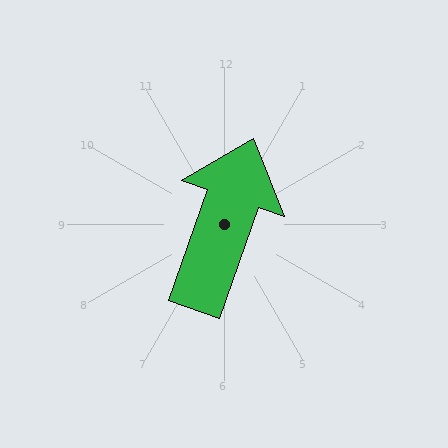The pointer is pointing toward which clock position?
Roughly 1 o'clock.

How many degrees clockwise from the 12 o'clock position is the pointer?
Approximately 19 degrees.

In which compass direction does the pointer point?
North.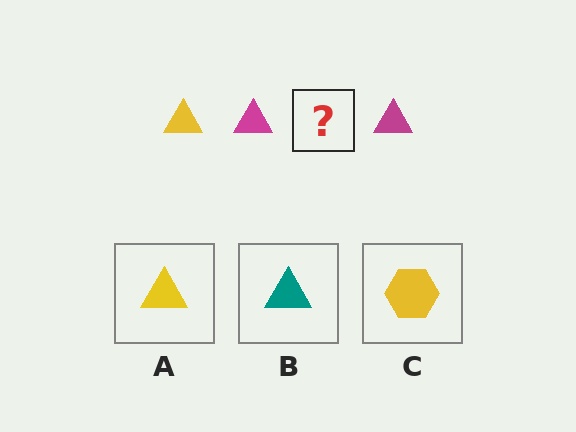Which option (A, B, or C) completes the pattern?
A.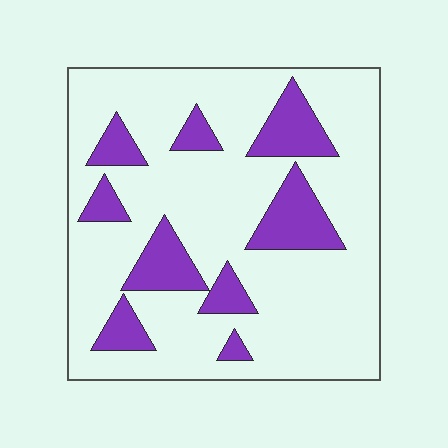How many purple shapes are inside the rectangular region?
9.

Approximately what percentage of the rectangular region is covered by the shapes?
Approximately 20%.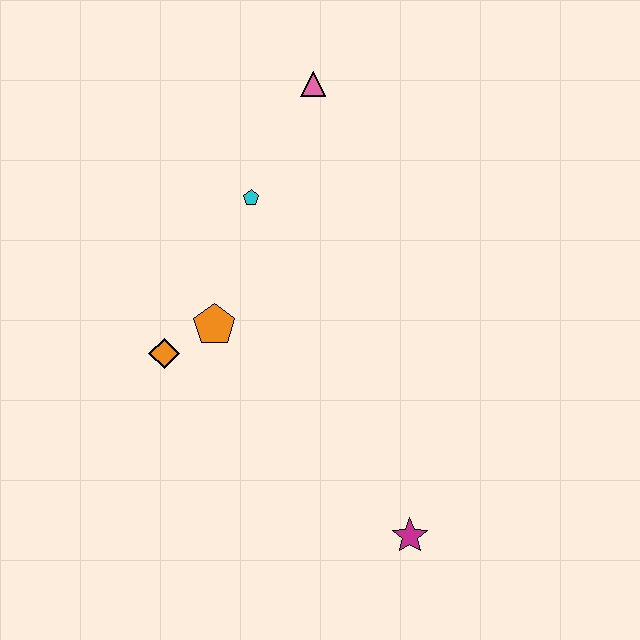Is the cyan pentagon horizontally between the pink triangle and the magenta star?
No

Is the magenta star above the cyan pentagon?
No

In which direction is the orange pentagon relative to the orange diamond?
The orange pentagon is to the right of the orange diamond.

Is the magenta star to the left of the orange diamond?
No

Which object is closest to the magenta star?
The orange pentagon is closest to the magenta star.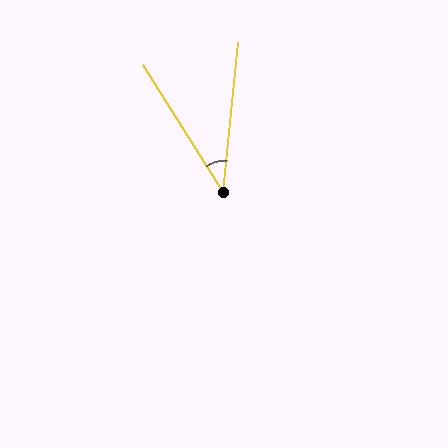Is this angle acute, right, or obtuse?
It is acute.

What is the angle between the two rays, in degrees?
Approximately 38 degrees.